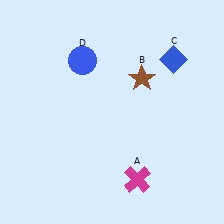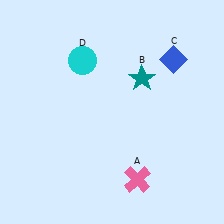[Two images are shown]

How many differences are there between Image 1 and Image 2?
There are 3 differences between the two images.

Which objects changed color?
A changed from magenta to pink. B changed from brown to teal. D changed from blue to cyan.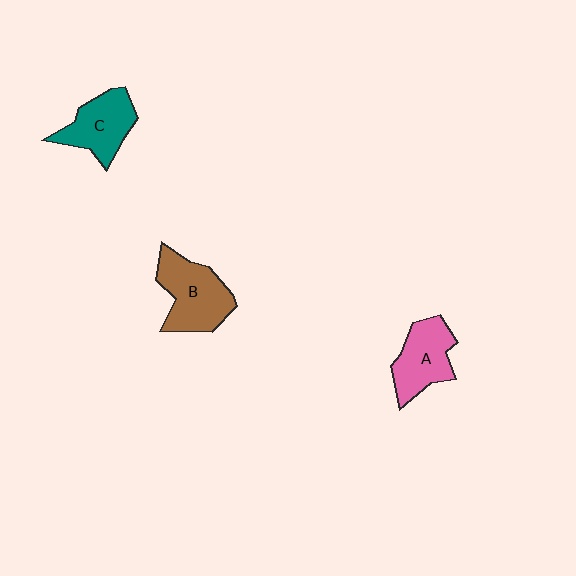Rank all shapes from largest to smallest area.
From largest to smallest: B (brown), A (pink), C (teal).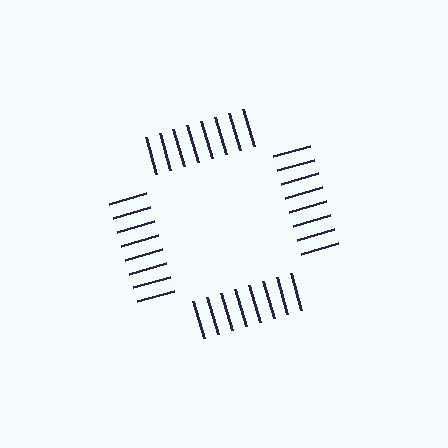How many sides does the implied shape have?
4 sides — the line-ends trace a square.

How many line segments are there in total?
32 — 8 along each of the 4 edges.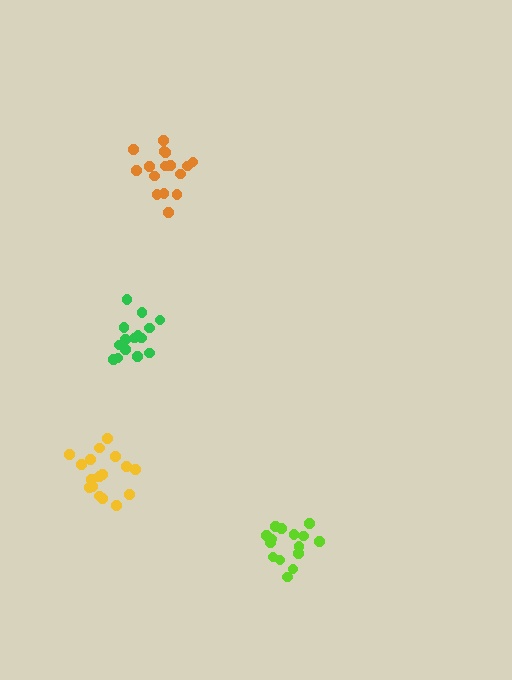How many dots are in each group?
Group 1: 17 dots, Group 2: 15 dots, Group 3: 15 dots, Group 4: 16 dots (63 total).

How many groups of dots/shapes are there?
There are 4 groups.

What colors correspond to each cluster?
The clusters are colored: yellow, lime, green, orange.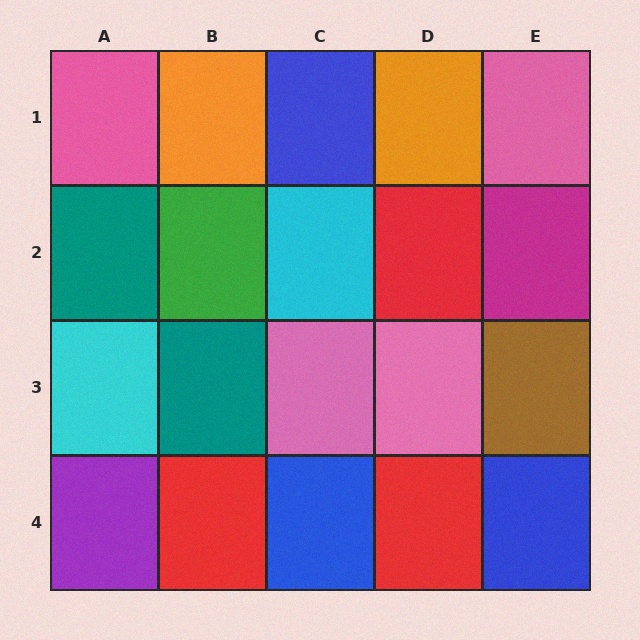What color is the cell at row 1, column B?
Orange.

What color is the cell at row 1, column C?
Blue.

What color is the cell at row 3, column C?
Pink.